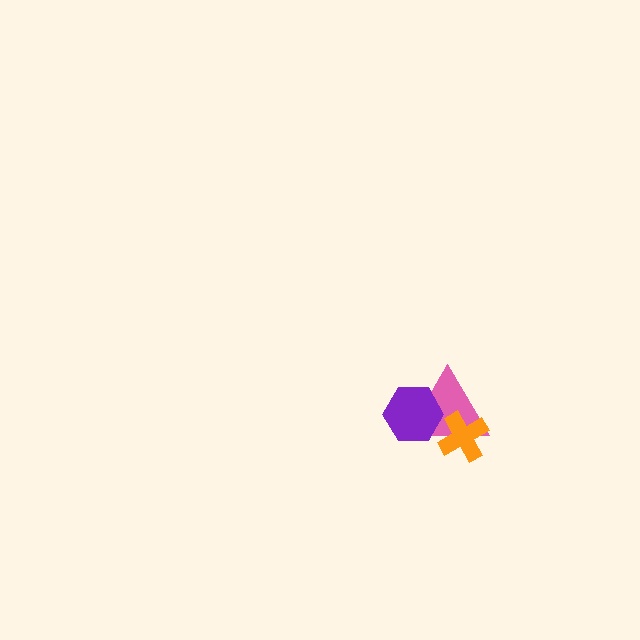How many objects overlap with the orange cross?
1 object overlaps with the orange cross.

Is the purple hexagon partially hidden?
No, no other shape covers it.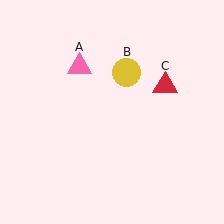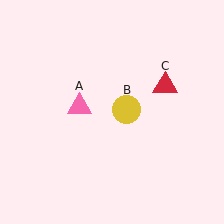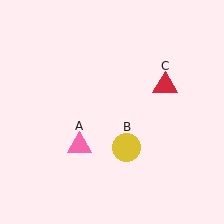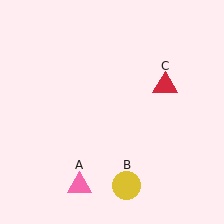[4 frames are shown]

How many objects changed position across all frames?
2 objects changed position: pink triangle (object A), yellow circle (object B).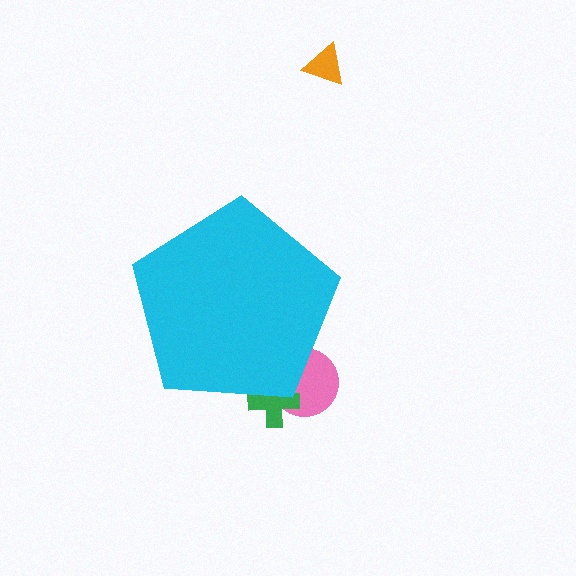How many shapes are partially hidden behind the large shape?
2 shapes are partially hidden.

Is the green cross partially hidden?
Yes, the green cross is partially hidden behind the cyan pentagon.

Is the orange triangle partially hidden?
No, the orange triangle is fully visible.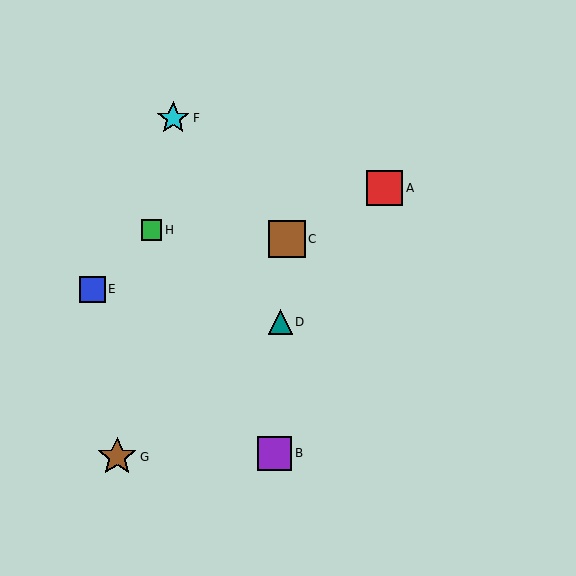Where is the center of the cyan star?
The center of the cyan star is at (173, 118).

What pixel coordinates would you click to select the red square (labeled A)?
Click at (385, 188) to select the red square A.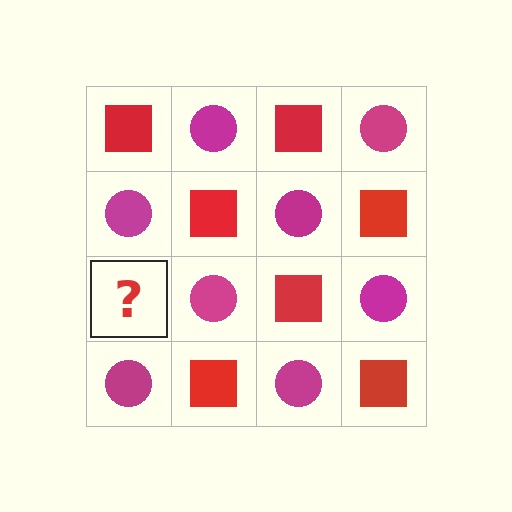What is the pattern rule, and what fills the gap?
The rule is that it alternates red square and magenta circle in a checkerboard pattern. The gap should be filled with a red square.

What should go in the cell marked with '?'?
The missing cell should contain a red square.